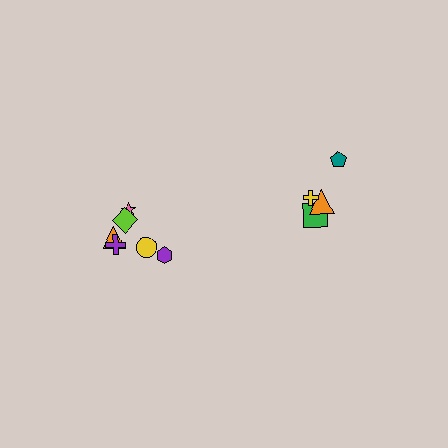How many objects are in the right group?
There are 4 objects.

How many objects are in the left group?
There are 6 objects.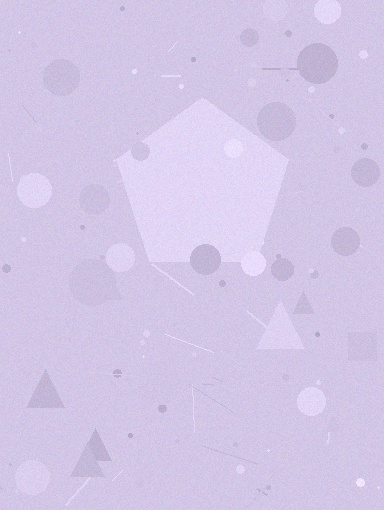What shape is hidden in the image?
A pentagon is hidden in the image.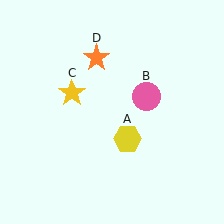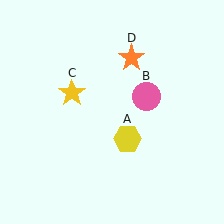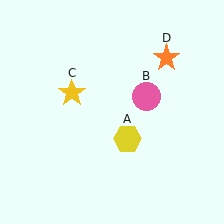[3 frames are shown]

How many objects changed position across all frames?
1 object changed position: orange star (object D).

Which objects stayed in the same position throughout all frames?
Yellow hexagon (object A) and pink circle (object B) and yellow star (object C) remained stationary.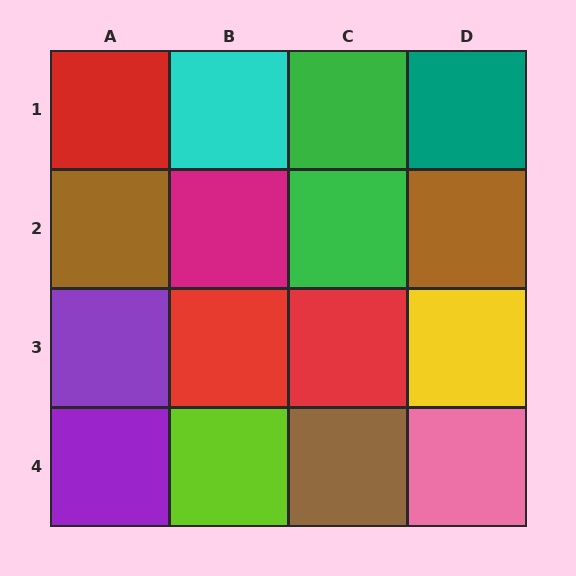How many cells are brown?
3 cells are brown.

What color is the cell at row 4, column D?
Pink.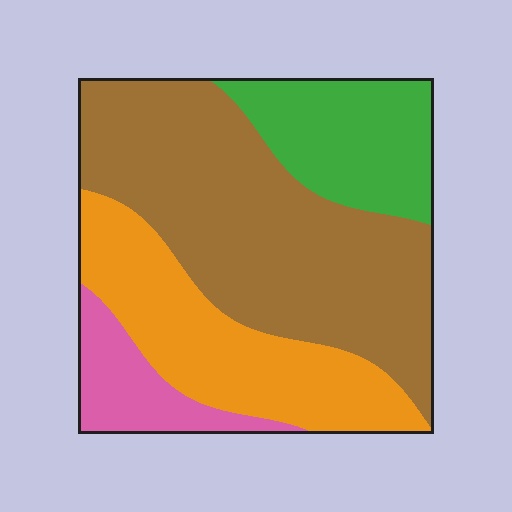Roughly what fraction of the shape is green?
Green takes up about one sixth (1/6) of the shape.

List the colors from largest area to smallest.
From largest to smallest: brown, orange, green, pink.